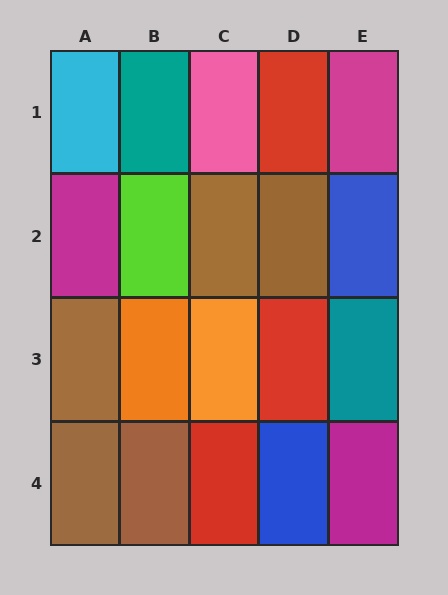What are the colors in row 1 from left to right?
Cyan, teal, pink, red, magenta.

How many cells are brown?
5 cells are brown.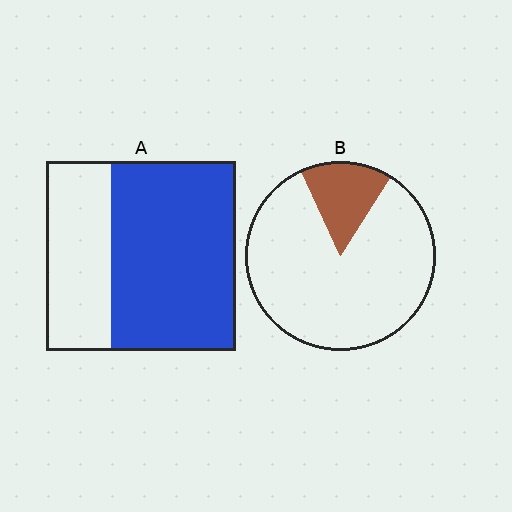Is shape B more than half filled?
No.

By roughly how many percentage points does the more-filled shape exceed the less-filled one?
By roughly 50 percentage points (A over B).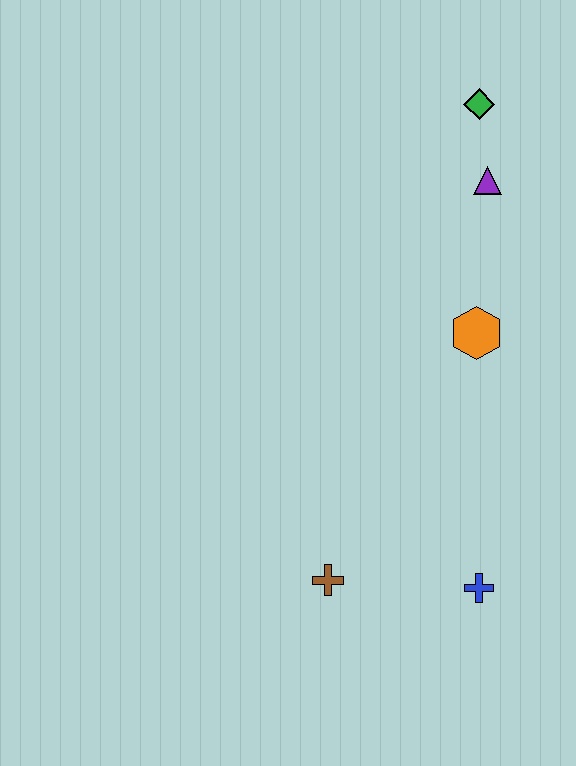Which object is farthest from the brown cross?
The green diamond is farthest from the brown cross.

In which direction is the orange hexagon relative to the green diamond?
The orange hexagon is below the green diamond.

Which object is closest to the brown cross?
The blue cross is closest to the brown cross.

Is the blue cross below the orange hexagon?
Yes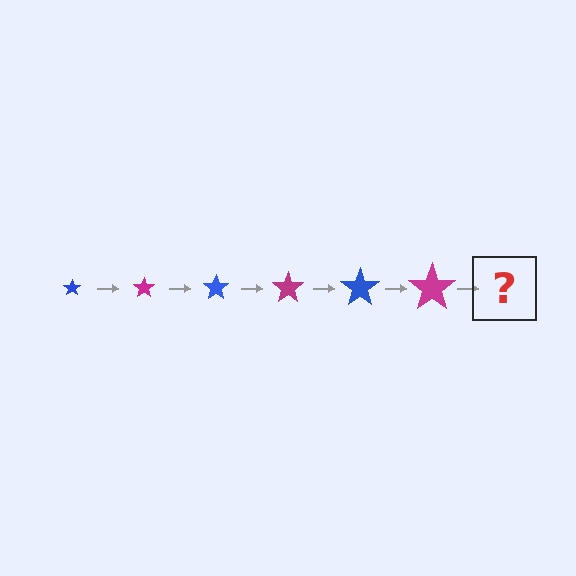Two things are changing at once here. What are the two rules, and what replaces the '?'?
The two rules are that the star grows larger each step and the color cycles through blue and magenta. The '?' should be a blue star, larger than the previous one.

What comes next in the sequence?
The next element should be a blue star, larger than the previous one.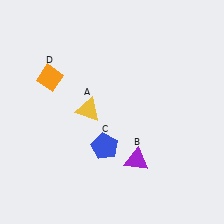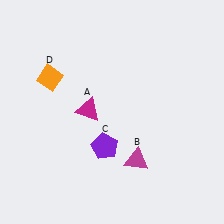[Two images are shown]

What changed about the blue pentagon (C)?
In Image 1, C is blue. In Image 2, it changed to purple.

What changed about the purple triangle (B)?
In Image 1, B is purple. In Image 2, it changed to magenta.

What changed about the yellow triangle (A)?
In Image 1, A is yellow. In Image 2, it changed to magenta.